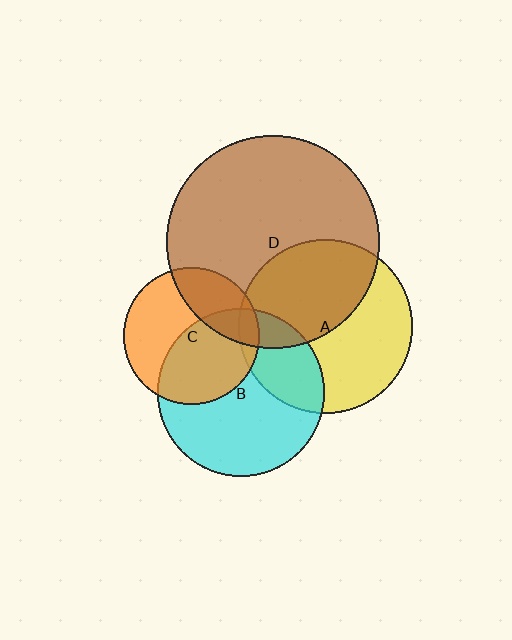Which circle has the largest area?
Circle D (brown).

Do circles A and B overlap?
Yes.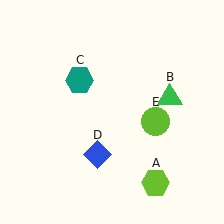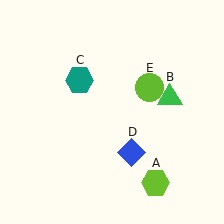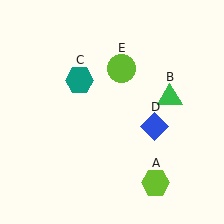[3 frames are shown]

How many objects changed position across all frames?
2 objects changed position: blue diamond (object D), lime circle (object E).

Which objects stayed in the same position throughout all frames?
Lime hexagon (object A) and green triangle (object B) and teal hexagon (object C) remained stationary.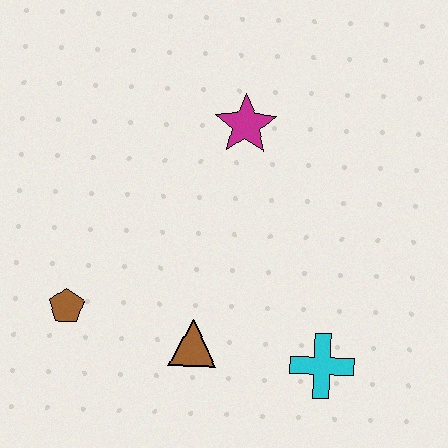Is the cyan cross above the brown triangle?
No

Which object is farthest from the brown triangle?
The magenta star is farthest from the brown triangle.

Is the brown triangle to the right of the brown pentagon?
Yes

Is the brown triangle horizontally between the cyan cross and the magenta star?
No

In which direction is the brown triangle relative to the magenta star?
The brown triangle is below the magenta star.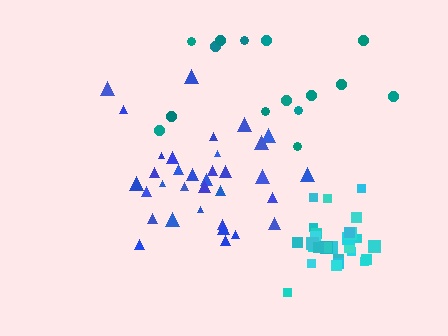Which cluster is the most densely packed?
Cyan.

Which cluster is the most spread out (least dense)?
Teal.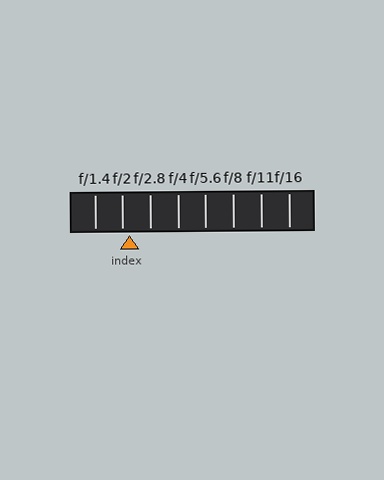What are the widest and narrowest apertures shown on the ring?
The widest aperture shown is f/1.4 and the narrowest is f/16.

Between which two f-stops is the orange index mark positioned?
The index mark is between f/2 and f/2.8.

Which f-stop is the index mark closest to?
The index mark is closest to f/2.